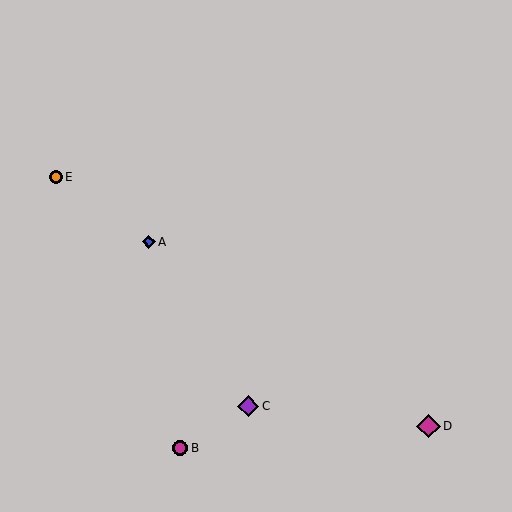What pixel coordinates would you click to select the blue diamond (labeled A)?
Click at (149, 242) to select the blue diamond A.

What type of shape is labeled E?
Shape E is an orange circle.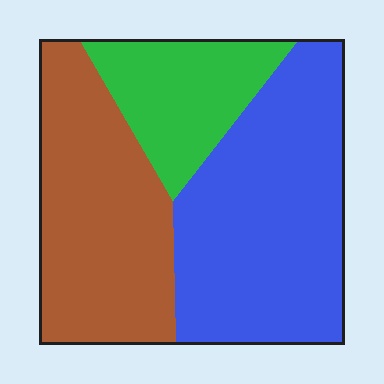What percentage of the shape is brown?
Brown takes up about three eighths (3/8) of the shape.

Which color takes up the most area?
Blue, at roughly 45%.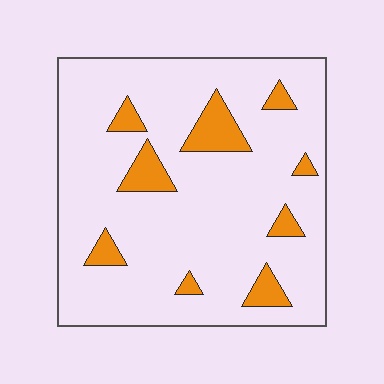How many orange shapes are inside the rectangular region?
9.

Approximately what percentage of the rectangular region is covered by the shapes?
Approximately 10%.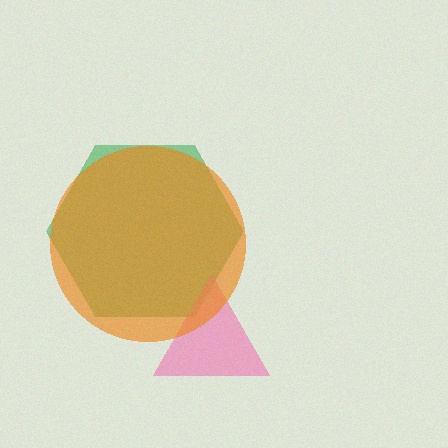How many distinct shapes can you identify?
There are 3 distinct shapes: a green hexagon, a pink triangle, an orange circle.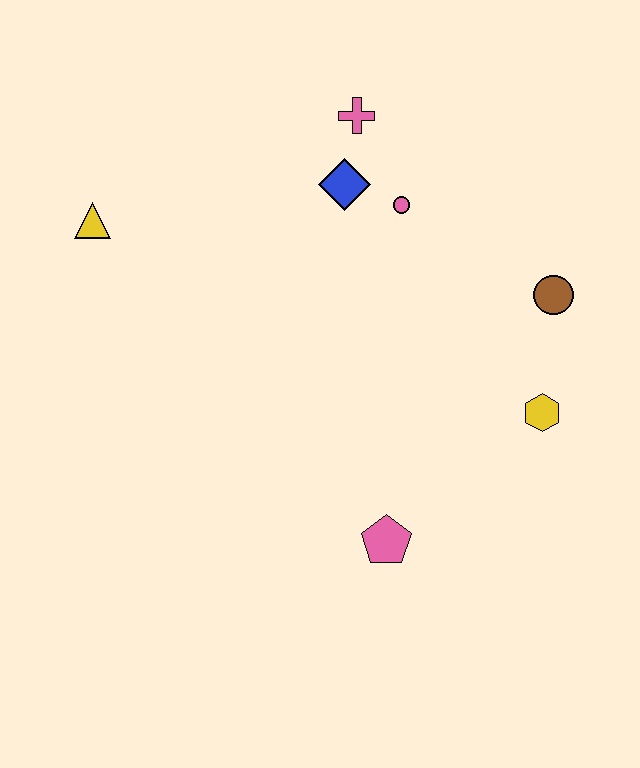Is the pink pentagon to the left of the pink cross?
No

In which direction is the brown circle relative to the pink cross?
The brown circle is to the right of the pink cross.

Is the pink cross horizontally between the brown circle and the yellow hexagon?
No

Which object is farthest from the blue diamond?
The pink pentagon is farthest from the blue diamond.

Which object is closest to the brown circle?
The yellow hexagon is closest to the brown circle.